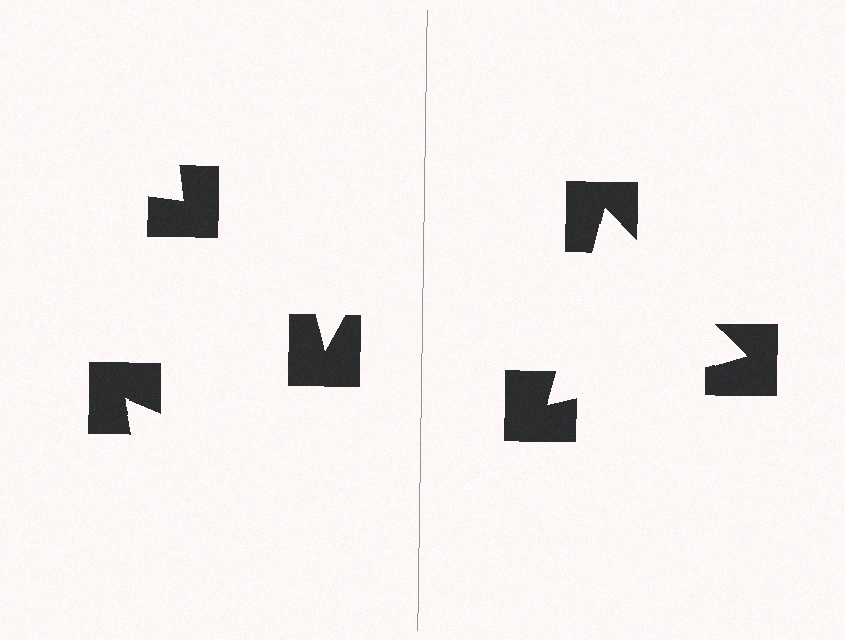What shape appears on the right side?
An illusory triangle.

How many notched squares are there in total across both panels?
6 — 3 on each side.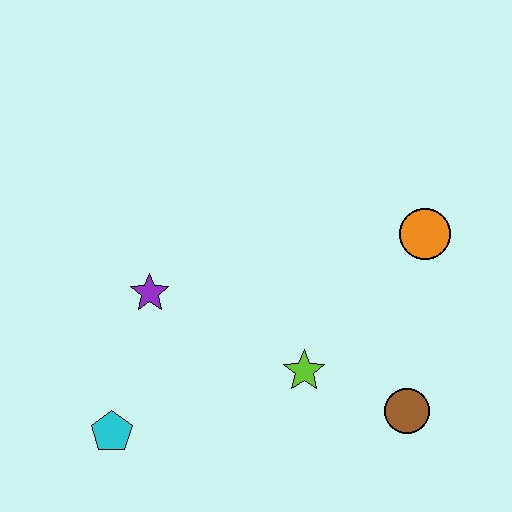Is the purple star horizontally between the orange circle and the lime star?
No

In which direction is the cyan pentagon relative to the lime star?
The cyan pentagon is to the left of the lime star.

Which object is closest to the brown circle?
The lime star is closest to the brown circle.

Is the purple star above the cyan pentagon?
Yes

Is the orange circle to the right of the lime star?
Yes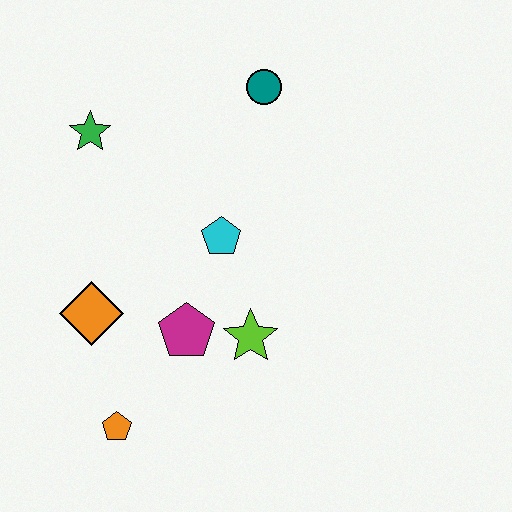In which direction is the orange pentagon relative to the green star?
The orange pentagon is below the green star.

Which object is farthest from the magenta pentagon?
The teal circle is farthest from the magenta pentagon.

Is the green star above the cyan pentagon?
Yes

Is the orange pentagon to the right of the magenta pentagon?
No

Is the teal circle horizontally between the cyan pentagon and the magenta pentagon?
No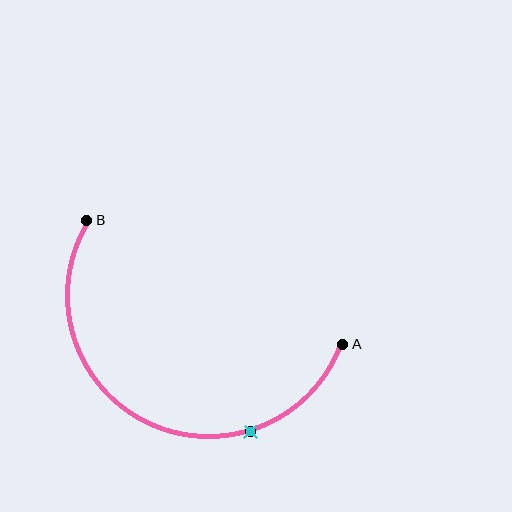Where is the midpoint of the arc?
The arc midpoint is the point on the curve farthest from the straight line joining A and B. It sits below that line.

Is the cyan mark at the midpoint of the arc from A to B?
No. The cyan mark lies on the arc but is closer to endpoint A. The arc midpoint would be at the point on the curve equidistant along the arc from both A and B.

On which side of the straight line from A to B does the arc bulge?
The arc bulges below the straight line connecting A and B.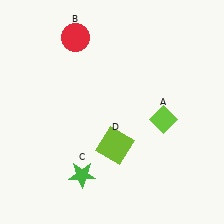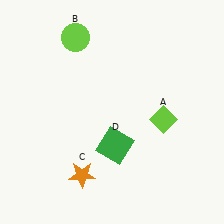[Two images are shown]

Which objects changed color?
B changed from red to lime. C changed from green to orange. D changed from lime to green.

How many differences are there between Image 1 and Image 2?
There are 3 differences between the two images.